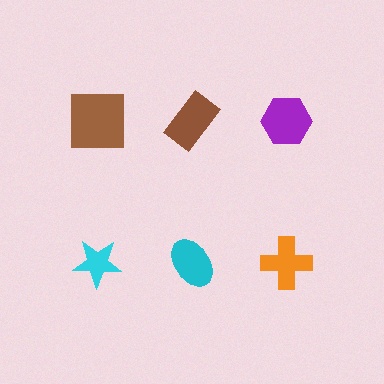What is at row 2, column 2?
A cyan ellipse.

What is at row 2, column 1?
A cyan star.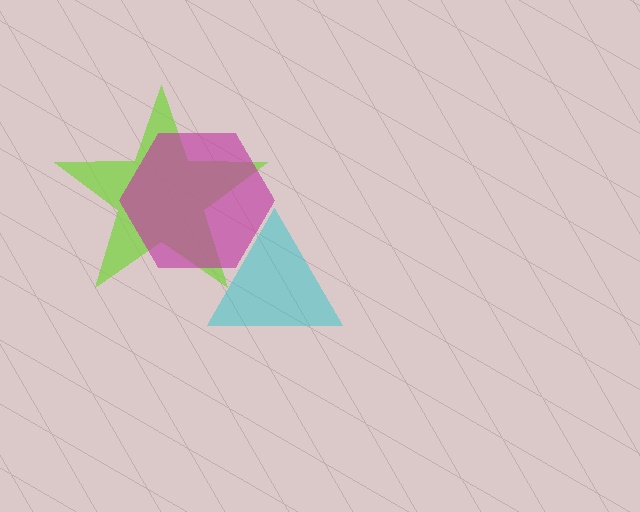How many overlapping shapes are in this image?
There are 3 overlapping shapes in the image.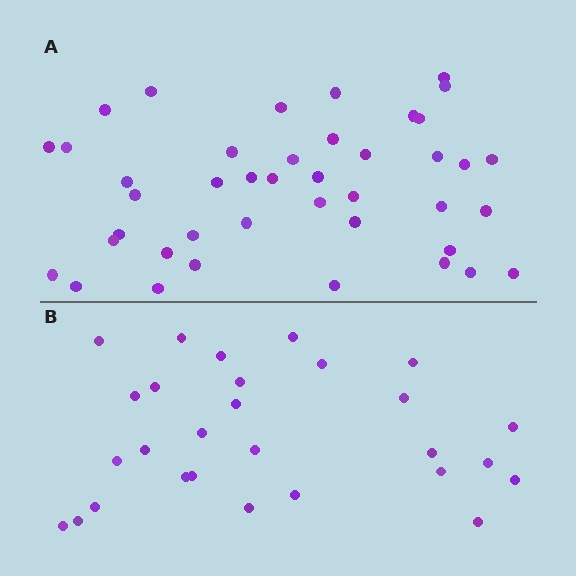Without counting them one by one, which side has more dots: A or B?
Region A (the top region) has more dots.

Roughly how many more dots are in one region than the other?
Region A has approximately 15 more dots than region B.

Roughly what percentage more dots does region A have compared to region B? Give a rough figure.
About 50% more.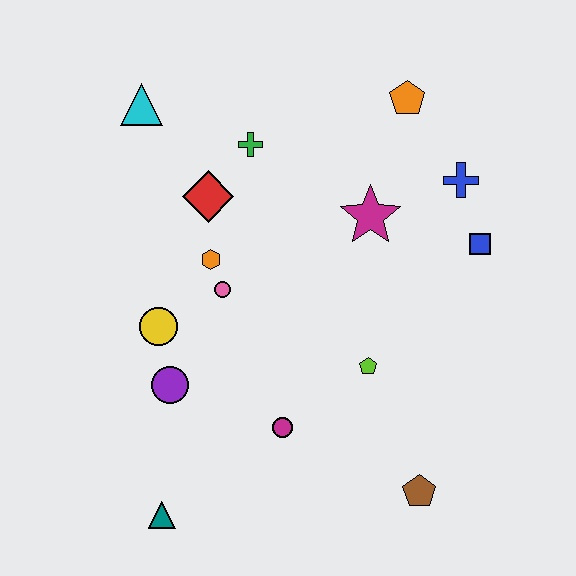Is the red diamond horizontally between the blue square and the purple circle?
Yes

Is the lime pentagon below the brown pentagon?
No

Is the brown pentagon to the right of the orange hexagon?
Yes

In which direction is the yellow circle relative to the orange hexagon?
The yellow circle is below the orange hexagon.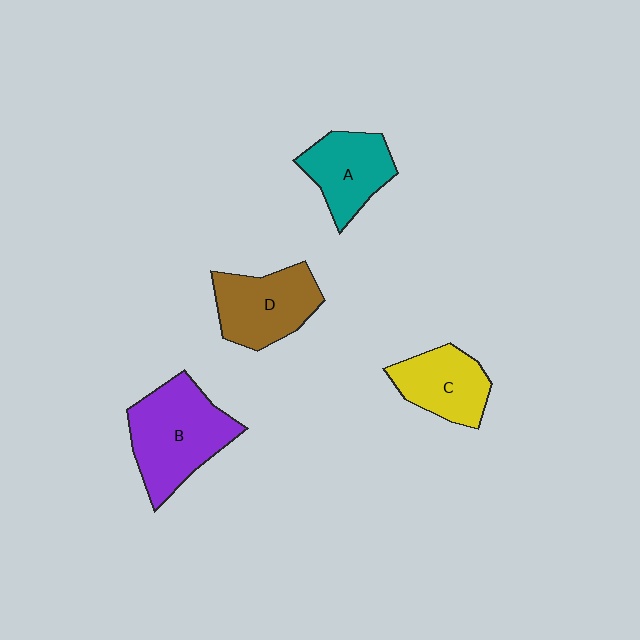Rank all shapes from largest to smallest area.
From largest to smallest: B (purple), D (brown), A (teal), C (yellow).